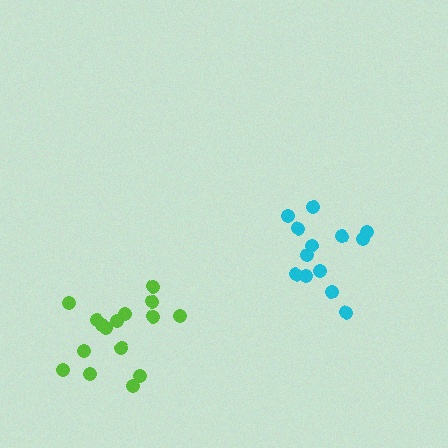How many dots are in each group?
Group 1: 13 dots, Group 2: 16 dots (29 total).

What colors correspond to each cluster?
The clusters are colored: cyan, lime.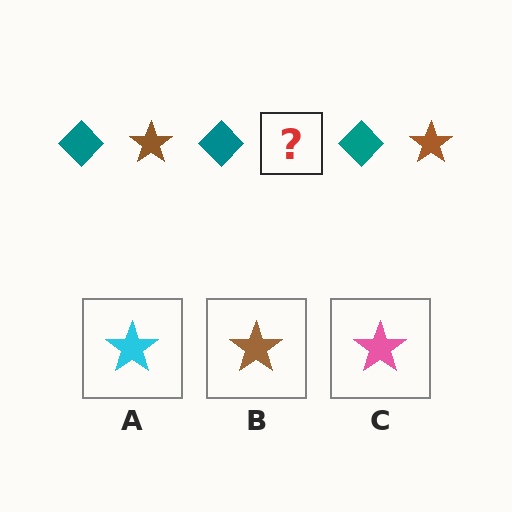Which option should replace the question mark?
Option B.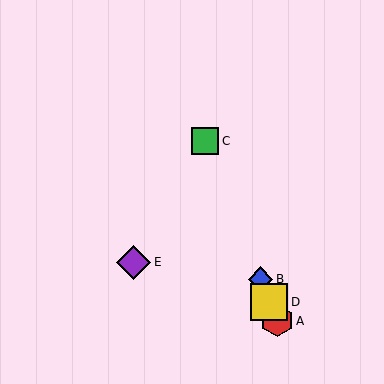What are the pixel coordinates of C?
Object C is at (205, 141).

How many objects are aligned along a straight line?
4 objects (A, B, C, D) are aligned along a straight line.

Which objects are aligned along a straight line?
Objects A, B, C, D are aligned along a straight line.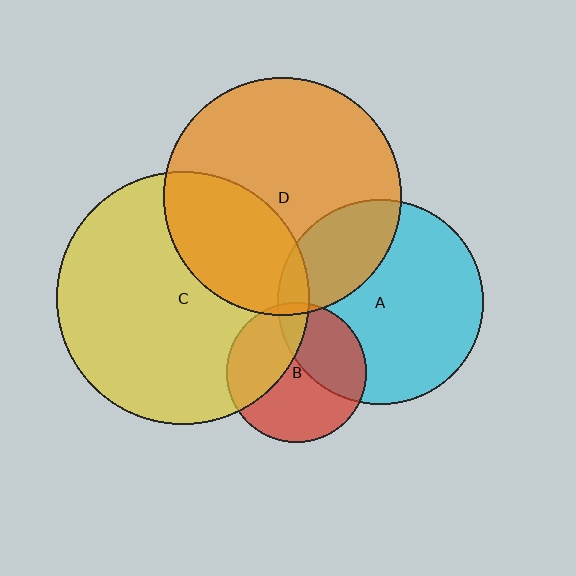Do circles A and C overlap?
Yes.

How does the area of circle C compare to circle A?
Approximately 1.5 times.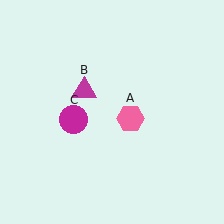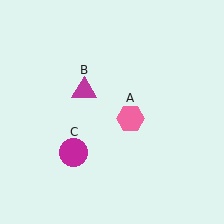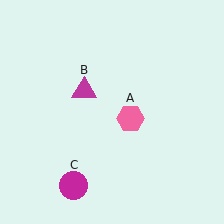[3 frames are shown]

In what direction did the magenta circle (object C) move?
The magenta circle (object C) moved down.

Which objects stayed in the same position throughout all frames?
Pink hexagon (object A) and magenta triangle (object B) remained stationary.